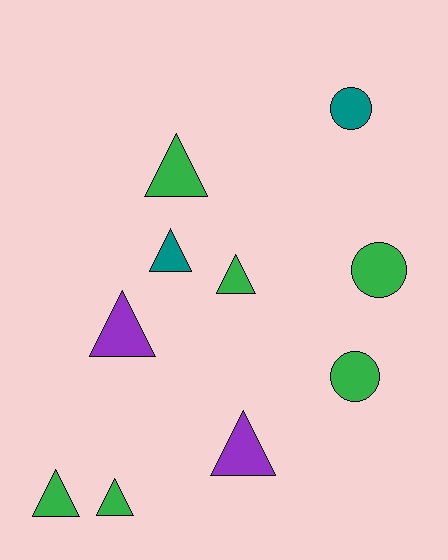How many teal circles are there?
There is 1 teal circle.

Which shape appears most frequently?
Triangle, with 7 objects.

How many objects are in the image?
There are 10 objects.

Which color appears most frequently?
Green, with 6 objects.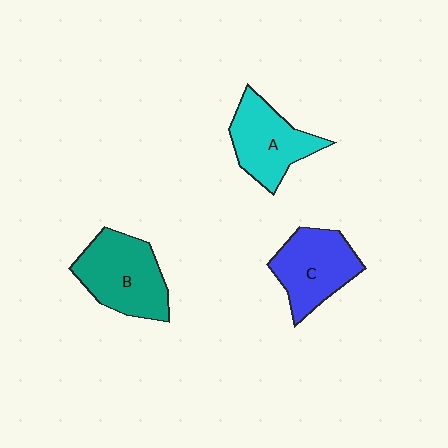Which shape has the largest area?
Shape B (teal).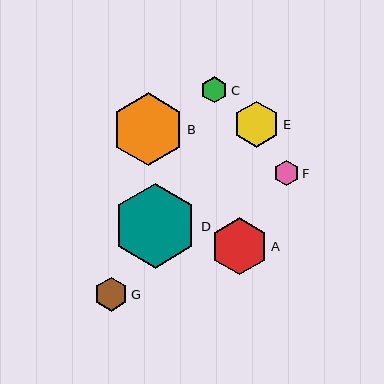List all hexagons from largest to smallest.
From largest to smallest: D, B, A, E, G, C, F.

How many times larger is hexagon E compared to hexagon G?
Hexagon E is approximately 1.3 times the size of hexagon G.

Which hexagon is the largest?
Hexagon D is the largest with a size of approximately 85 pixels.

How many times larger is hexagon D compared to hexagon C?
Hexagon D is approximately 3.2 times the size of hexagon C.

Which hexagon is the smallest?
Hexagon F is the smallest with a size of approximately 25 pixels.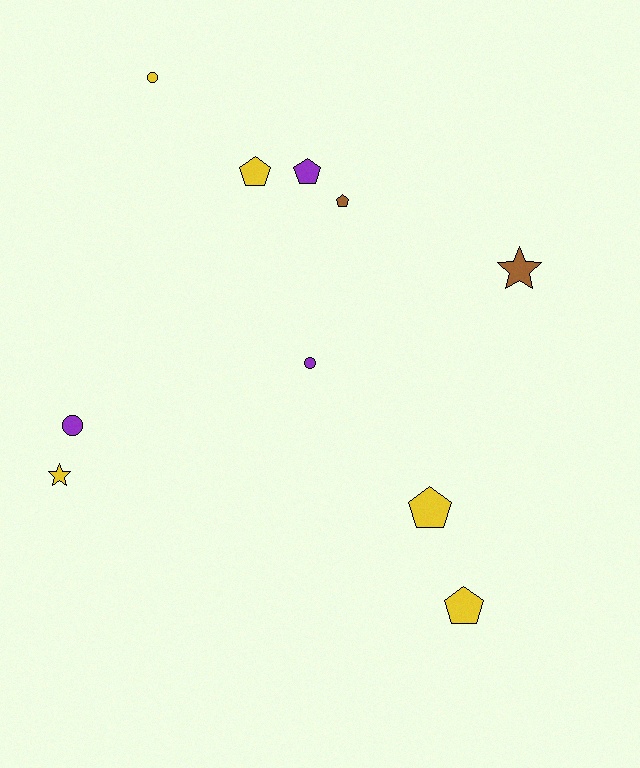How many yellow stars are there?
There is 1 yellow star.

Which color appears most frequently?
Yellow, with 5 objects.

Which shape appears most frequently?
Pentagon, with 5 objects.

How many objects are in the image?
There are 10 objects.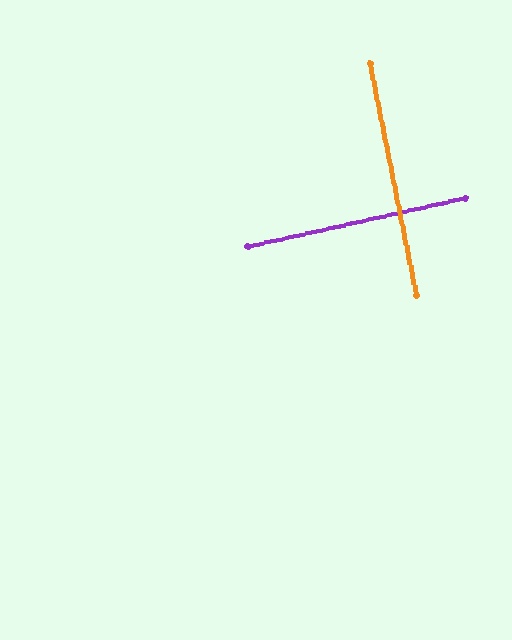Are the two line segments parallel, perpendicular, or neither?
Perpendicular — they meet at approximately 89°.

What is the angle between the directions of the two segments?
Approximately 89 degrees.